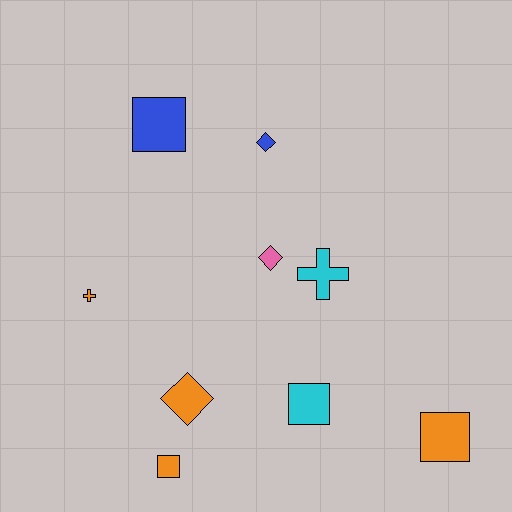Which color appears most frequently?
Orange, with 4 objects.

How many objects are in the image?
There are 9 objects.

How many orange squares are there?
There are 2 orange squares.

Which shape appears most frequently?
Square, with 4 objects.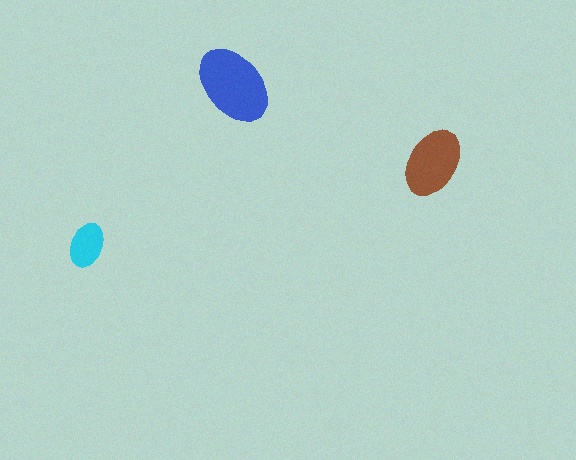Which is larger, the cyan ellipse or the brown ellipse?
The brown one.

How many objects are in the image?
There are 3 objects in the image.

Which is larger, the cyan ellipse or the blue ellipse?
The blue one.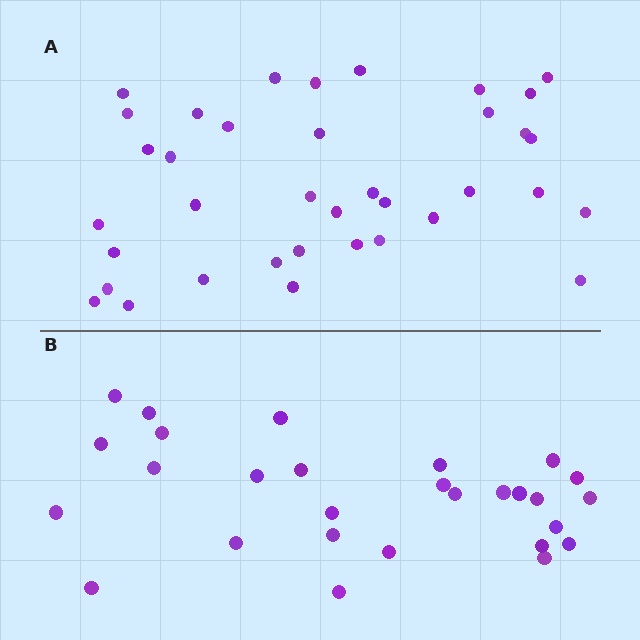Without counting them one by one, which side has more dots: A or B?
Region A (the top region) has more dots.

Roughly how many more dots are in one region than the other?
Region A has roughly 8 or so more dots than region B.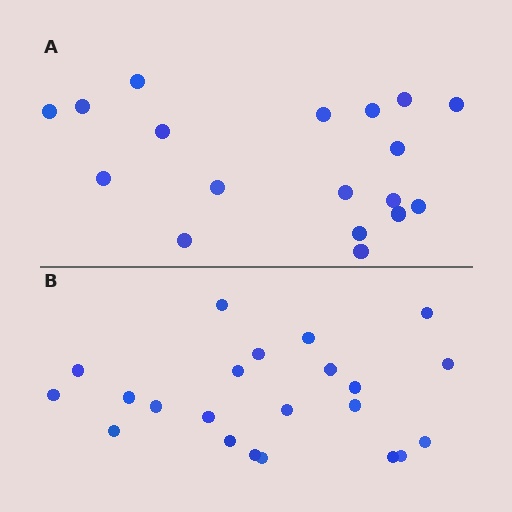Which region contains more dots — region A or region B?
Region B (the bottom region) has more dots.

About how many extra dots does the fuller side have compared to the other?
Region B has about 4 more dots than region A.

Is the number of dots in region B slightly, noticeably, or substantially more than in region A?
Region B has only slightly more — the two regions are fairly close. The ratio is roughly 1.2 to 1.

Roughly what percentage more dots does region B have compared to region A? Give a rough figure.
About 20% more.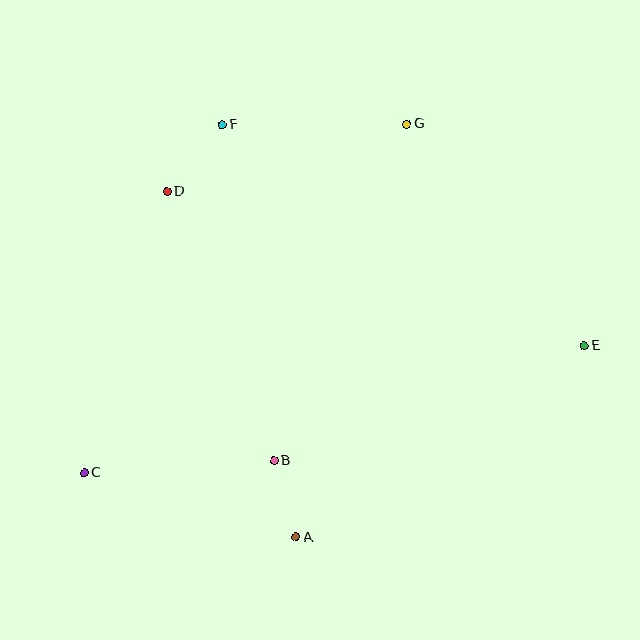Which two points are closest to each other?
Points A and B are closest to each other.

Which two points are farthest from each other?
Points C and E are farthest from each other.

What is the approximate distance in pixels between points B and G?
The distance between B and G is approximately 362 pixels.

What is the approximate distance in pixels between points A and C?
The distance between A and C is approximately 221 pixels.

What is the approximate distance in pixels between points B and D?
The distance between B and D is approximately 290 pixels.